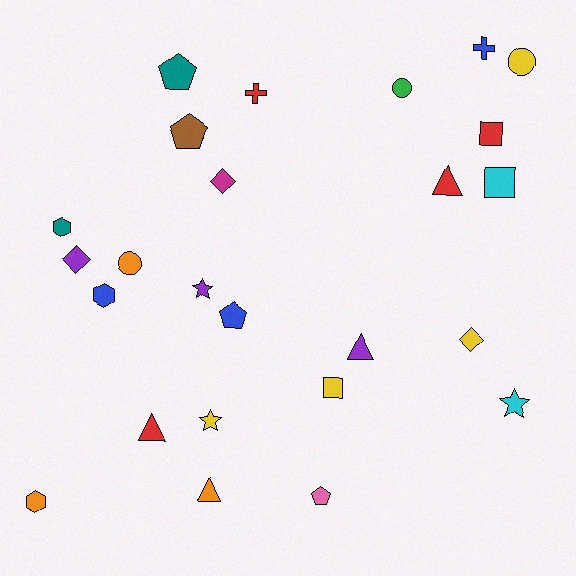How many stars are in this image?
There are 3 stars.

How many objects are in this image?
There are 25 objects.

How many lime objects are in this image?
There are no lime objects.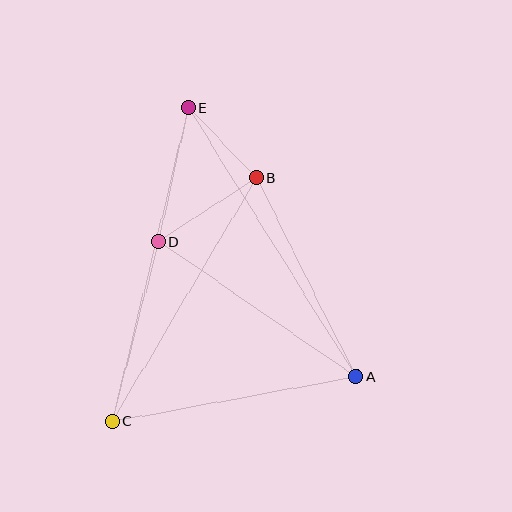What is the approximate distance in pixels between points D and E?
The distance between D and E is approximately 137 pixels.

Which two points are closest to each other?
Points B and E are closest to each other.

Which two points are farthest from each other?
Points C and E are farthest from each other.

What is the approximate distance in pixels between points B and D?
The distance between B and D is approximately 117 pixels.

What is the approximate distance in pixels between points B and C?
The distance between B and C is approximately 283 pixels.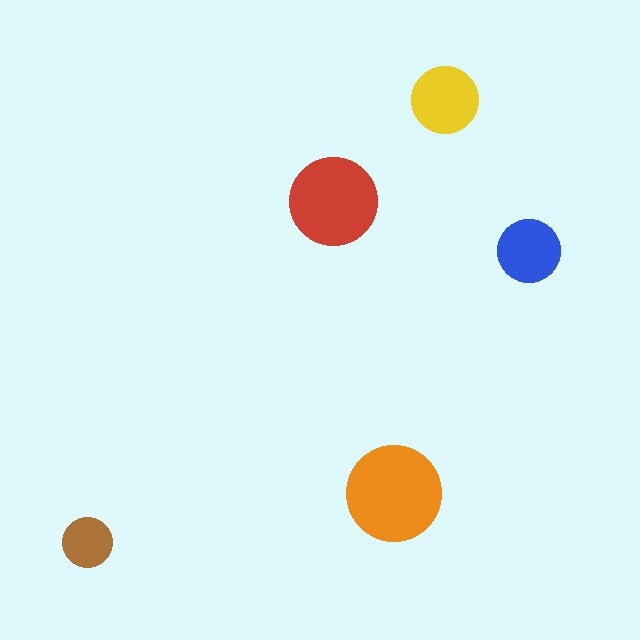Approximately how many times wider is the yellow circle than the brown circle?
About 1.5 times wider.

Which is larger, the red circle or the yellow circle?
The red one.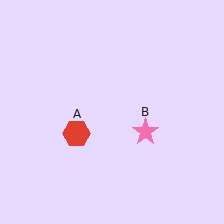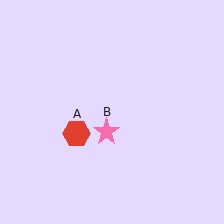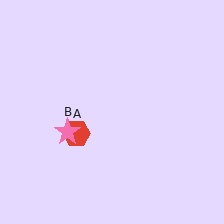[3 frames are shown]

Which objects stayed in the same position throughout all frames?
Red hexagon (object A) remained stationary.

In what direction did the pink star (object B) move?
The pink star (object B) moved left.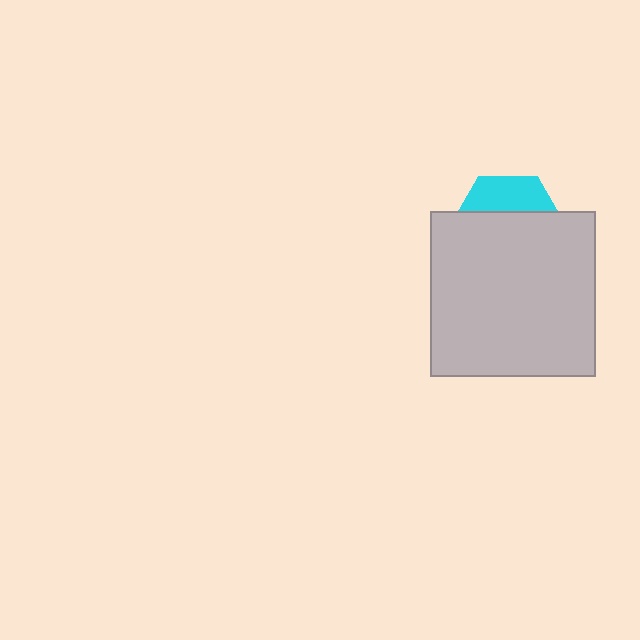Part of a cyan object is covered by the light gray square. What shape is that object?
It is a hexagon.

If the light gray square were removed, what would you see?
You would see the complete cyan hexagon.